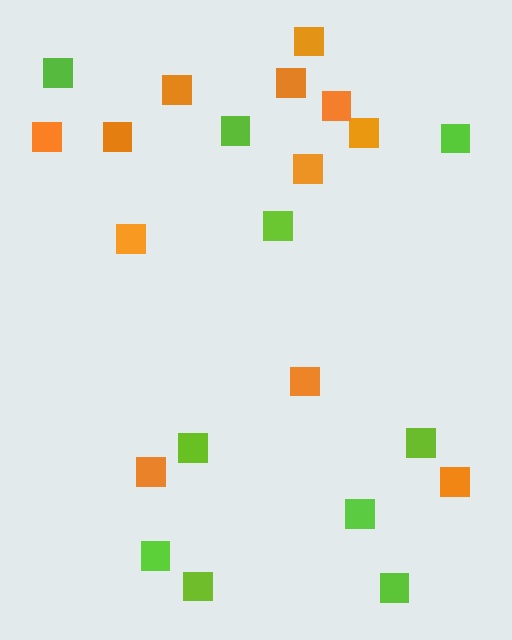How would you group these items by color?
There are 2 groups: one group of lime squares (10) and one group of orange squares (12).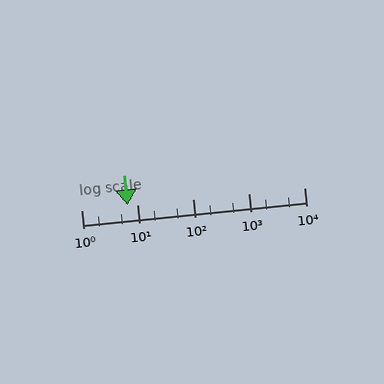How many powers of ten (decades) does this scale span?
The scale spans 4 decades, from 1 to 10000.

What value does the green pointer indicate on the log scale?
The pointer indicates approximately 6.7.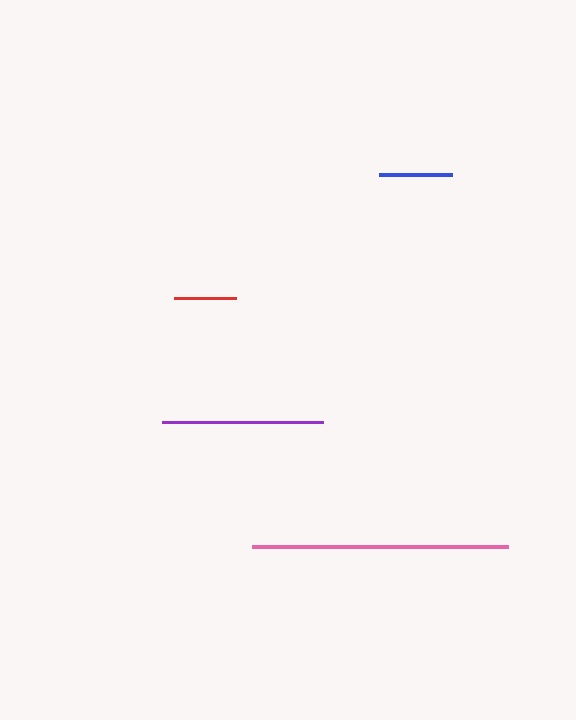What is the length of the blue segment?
The blue segment is approximately 74 pixels long.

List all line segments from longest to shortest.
From longest to shortest: pink, purple, blue, red.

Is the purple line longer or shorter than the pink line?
The pink line is longer than the purple line.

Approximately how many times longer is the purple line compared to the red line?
The purple line is approximately 2.6 times the length of the red line.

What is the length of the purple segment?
The purple segment is approximately 161 pixels long.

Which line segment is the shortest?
The red line is the shortest at approximately 62 pixels.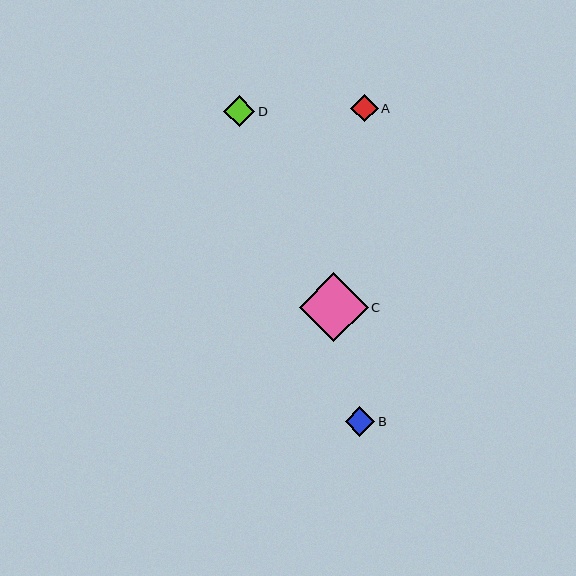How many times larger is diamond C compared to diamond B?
Diamond C is approximately 2.3 times the size of diamond B.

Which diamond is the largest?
Diamond C is the largest with a size of approximately 69 pixels.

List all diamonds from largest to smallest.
From largest to smallest: C, D, B, A.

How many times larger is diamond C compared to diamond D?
Diamond C is approximately 2.2 times the size of diamond D.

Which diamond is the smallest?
Diamond A is the smallest with a size of approximately 28 pixels.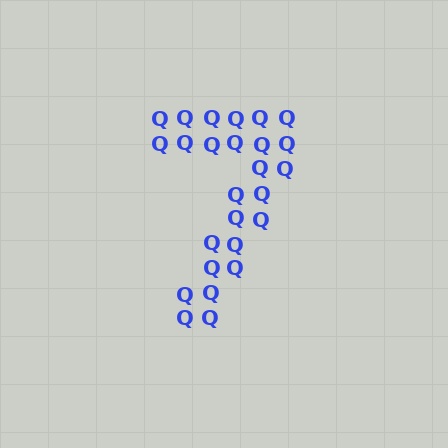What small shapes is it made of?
It is made of small letter Q's.